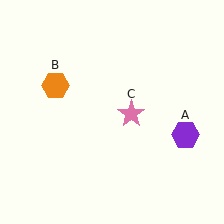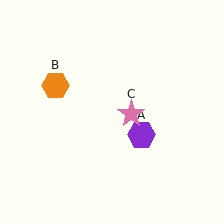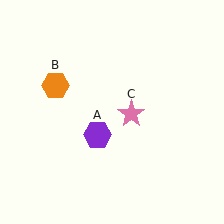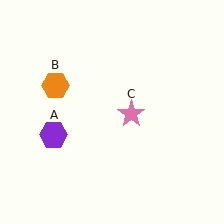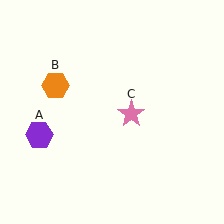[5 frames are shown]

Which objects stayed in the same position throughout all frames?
Orange hexagon (object B) and pink star (object C) remained stationary.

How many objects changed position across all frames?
1 object changed position: purple hexagon (object A).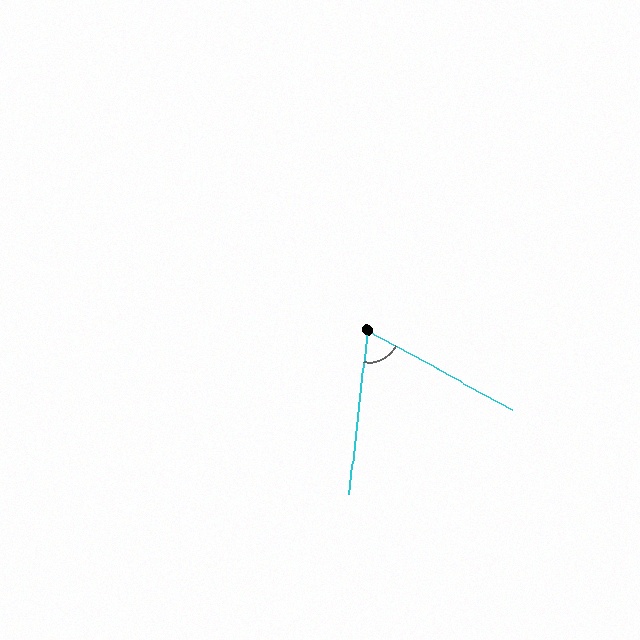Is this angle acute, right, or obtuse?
It is acute.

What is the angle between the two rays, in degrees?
Approximately 68 degrees.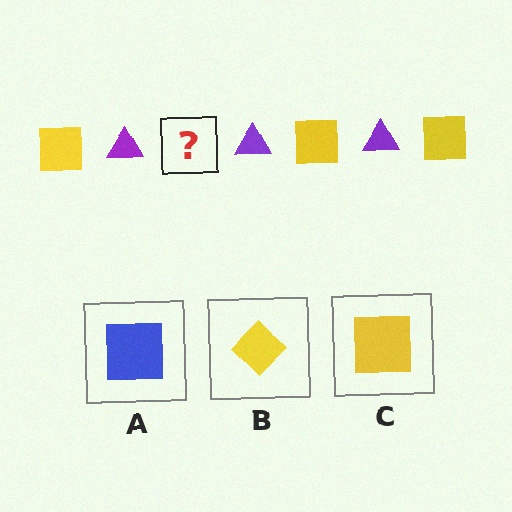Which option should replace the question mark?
Option C.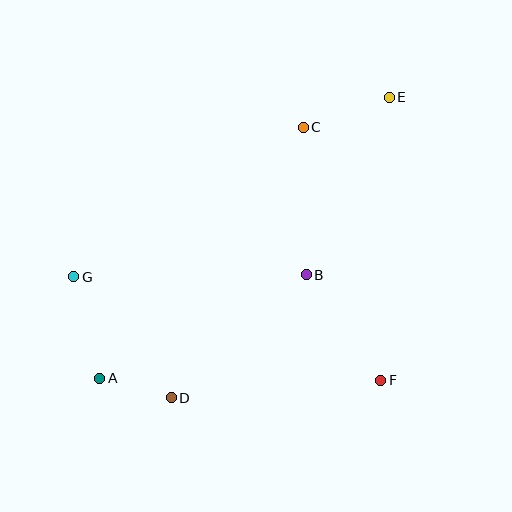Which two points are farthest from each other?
Points A and E are farthest from each other.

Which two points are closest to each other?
Points A and D are closest to each other.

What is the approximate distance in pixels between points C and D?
The distance between C and D is approximately 301 pixels.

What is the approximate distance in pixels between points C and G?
The distance between C and G is approximately 274 pixels.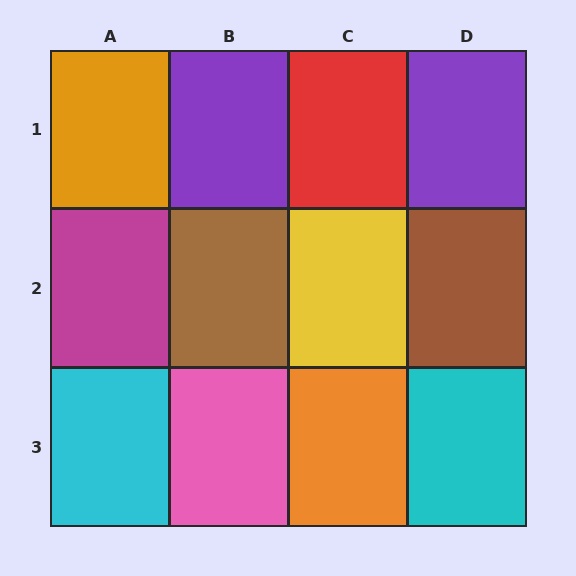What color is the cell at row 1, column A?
Orange.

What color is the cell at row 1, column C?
Red.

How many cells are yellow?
1 cell is yellow.